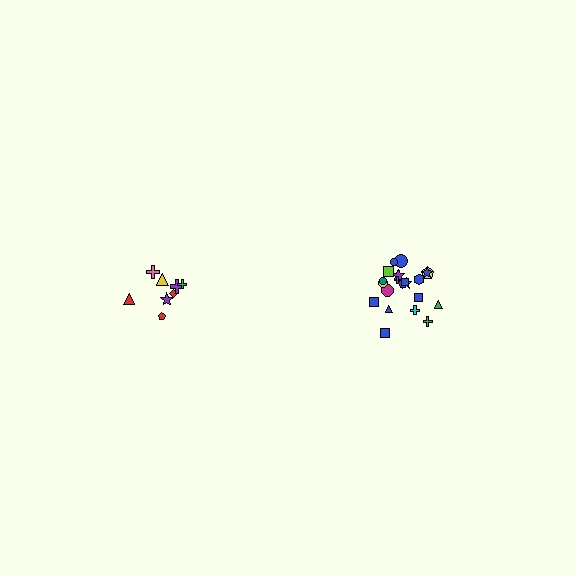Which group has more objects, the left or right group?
The right group.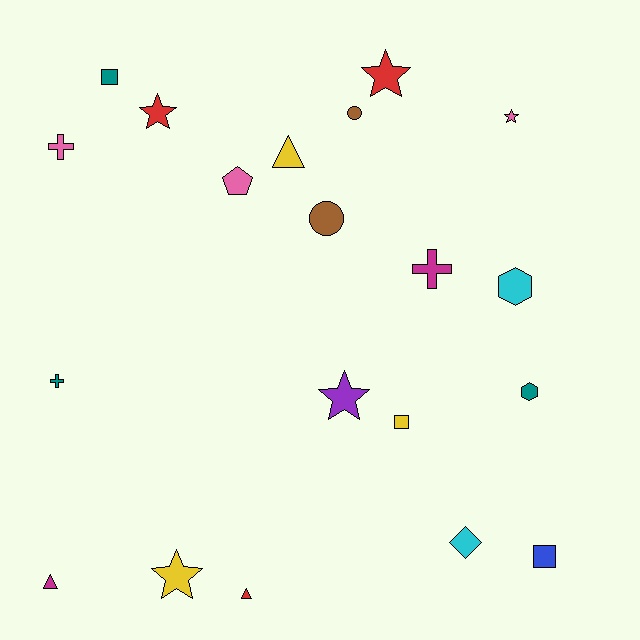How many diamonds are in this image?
There is 1 diamond.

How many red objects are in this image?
There are 3 red objects.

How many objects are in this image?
There are 20 objects.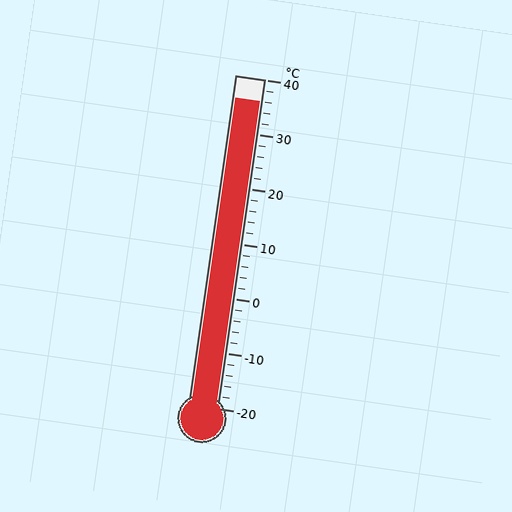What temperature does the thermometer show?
The thermometer shows approximately 36°C.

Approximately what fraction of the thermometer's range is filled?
The thermometer is filled to approximately 95% of its range.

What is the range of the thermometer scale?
The thermometer scale ranges from -20°C to 40°C.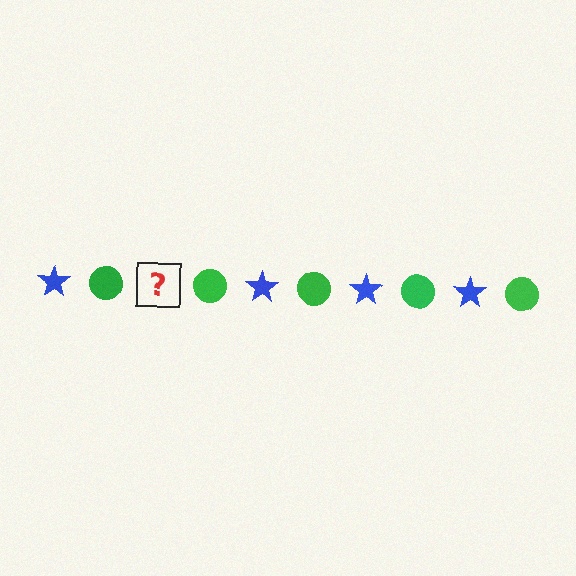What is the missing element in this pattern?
The missing element is a blue star.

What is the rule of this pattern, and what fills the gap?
The rule is that the pattern alternates between blue star and green circle. The gap should be filled with a blue star.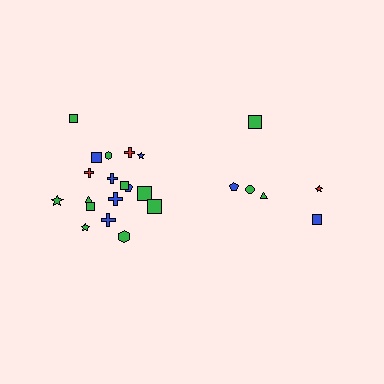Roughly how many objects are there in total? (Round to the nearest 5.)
Roughly 25 objects in total.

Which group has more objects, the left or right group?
The left group.